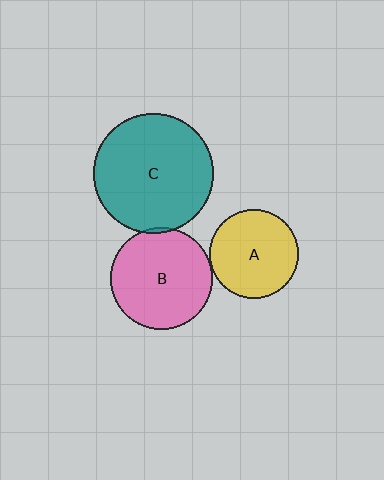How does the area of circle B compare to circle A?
Approximately 1.3 times.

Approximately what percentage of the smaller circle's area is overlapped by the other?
Approximately 5%.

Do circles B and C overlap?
Yes.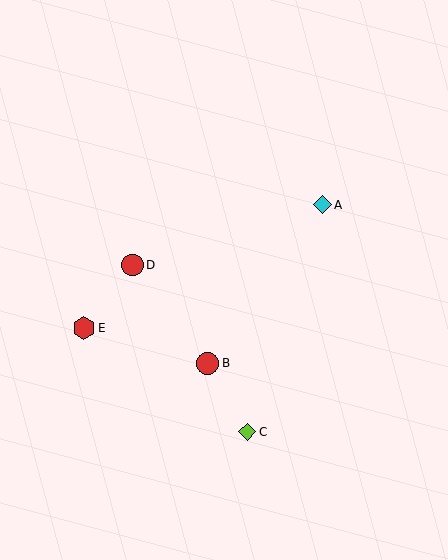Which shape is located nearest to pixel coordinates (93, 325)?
The red hexagon (labeled E) at (84, 328) is nearest to that location.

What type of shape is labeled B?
Shape B is a red circle.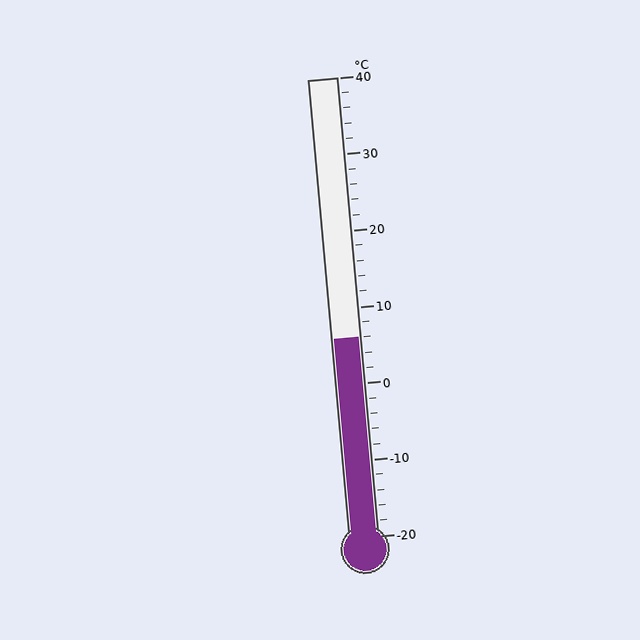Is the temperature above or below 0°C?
The temperature is above 0°C.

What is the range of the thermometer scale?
The thermometer scale ranges from -20°C to 40°C.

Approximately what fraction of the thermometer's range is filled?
The thermometer is filled to approximately 45% of its range.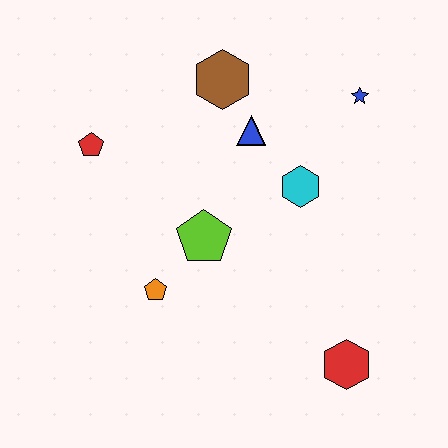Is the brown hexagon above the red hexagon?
Yes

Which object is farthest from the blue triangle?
The red hexagon is farthest from the blue triangle.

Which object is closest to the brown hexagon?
The blue triangle is closest to the brown hexagon.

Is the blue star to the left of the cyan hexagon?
No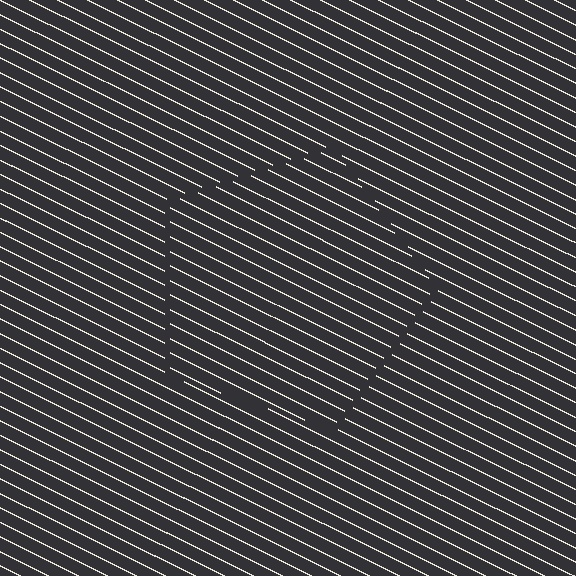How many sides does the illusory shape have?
5 sides — the line-ends trace a pentagon.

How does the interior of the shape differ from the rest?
The interior of the shape contains the same grating, shifted by half a period — the contour is defined by the phase discontinuity where line-ends from the inner and outer gratings abut.